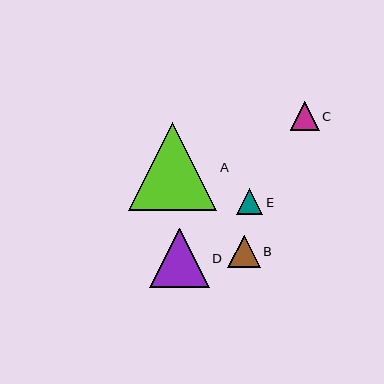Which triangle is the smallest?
Triangle E is the smallest with a size of approximately 26 pixels.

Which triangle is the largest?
Triangle A is the largest with a size of approximately 88 pixels.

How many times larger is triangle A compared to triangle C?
Triangle A is approximately 3.0 times the size of triangle C.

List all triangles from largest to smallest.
From largest to smallest: A, D, B, C, E.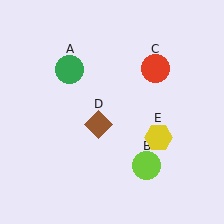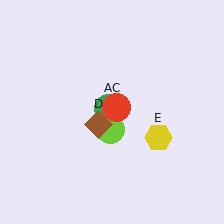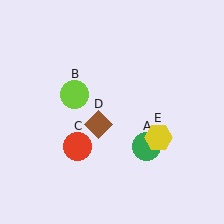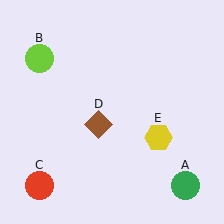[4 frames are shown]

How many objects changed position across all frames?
3 objects changed position: green circle (object A), lime circle (object B), red circle (object C).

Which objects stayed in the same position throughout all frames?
Brown diamond (object D) and yellow hexagon (object E) remained stationary.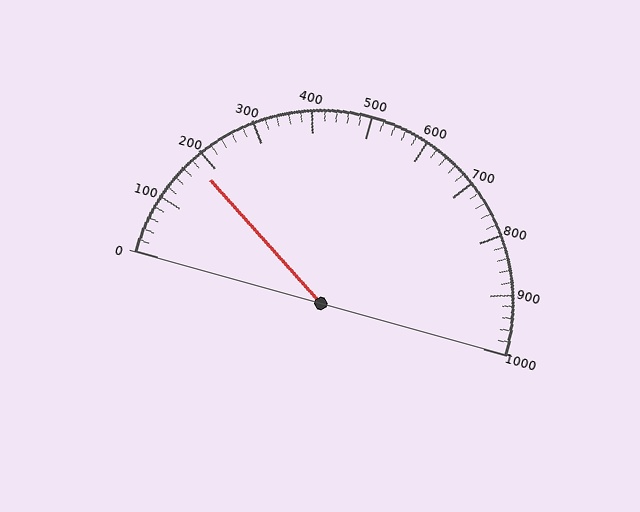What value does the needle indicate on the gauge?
The needle indicates approximately 180.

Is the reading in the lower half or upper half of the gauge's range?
The reading is in the lower half of the range (0 to 1000).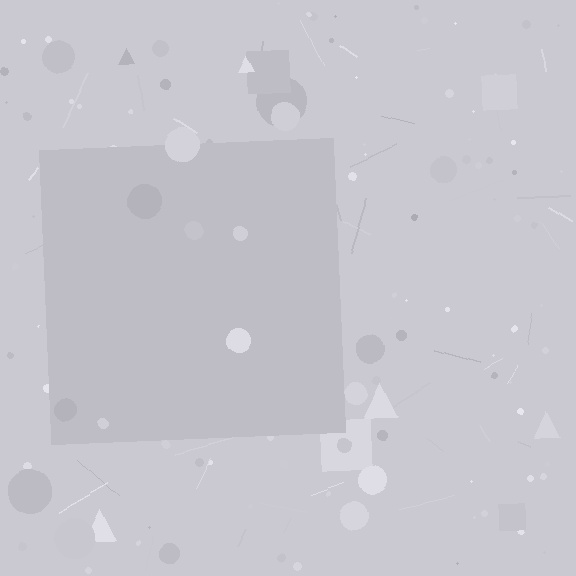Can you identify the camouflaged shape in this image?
The camouflaged shape is a square.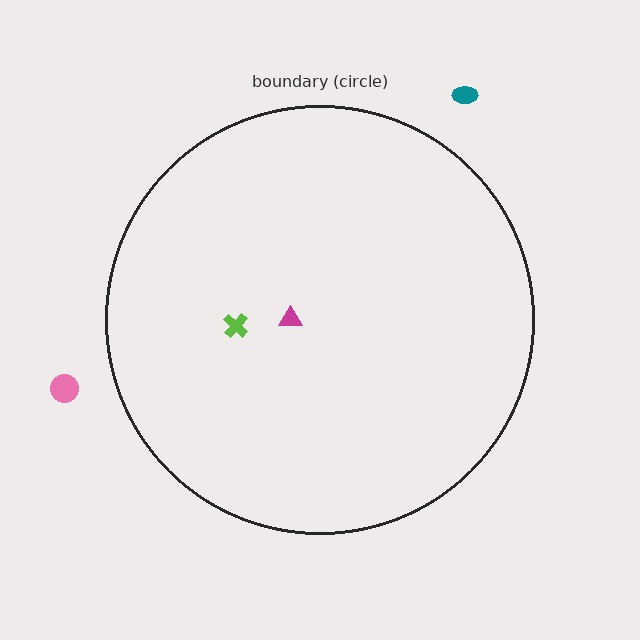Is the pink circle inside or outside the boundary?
Outside.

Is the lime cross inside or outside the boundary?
Inside.